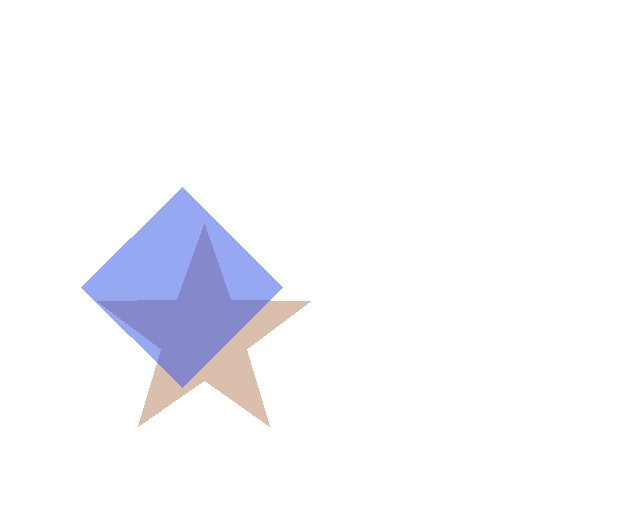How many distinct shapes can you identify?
There are 2 distinct shapes: a brown star, a blue diamond.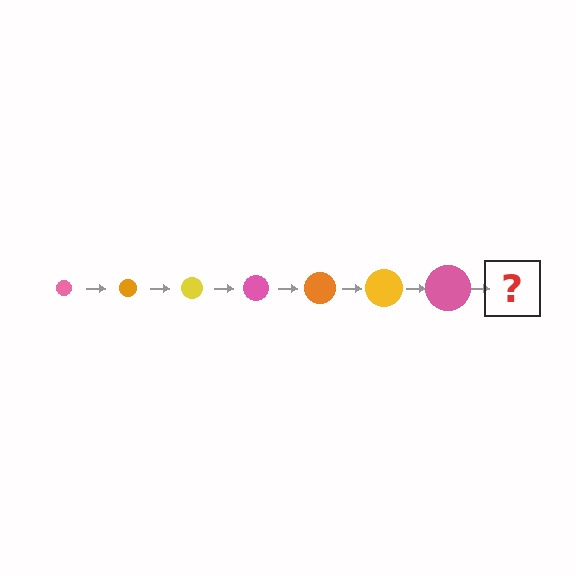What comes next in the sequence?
The next element should be an orange circle, larger than the previous one.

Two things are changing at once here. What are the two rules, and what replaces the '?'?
The two rules are that the circle grows larger each step and the color cycles through pink, orange, and yellow. The '?' should be an orange circle, larger than the previous one.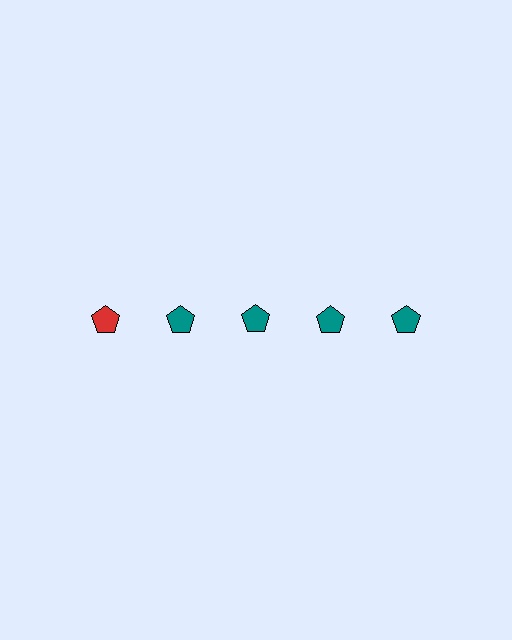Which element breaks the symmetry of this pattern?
The red pentagon in the top row, leftmost column breaks the symmetry. All other shapes are teal pentagons.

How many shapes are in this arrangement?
There are 5 shapes arranged in a grid pattern.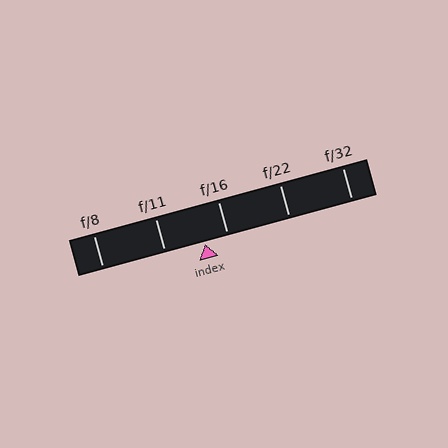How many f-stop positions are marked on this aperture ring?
There are 5 f-stop positions marked.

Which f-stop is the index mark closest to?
The index mark is closest to f/16.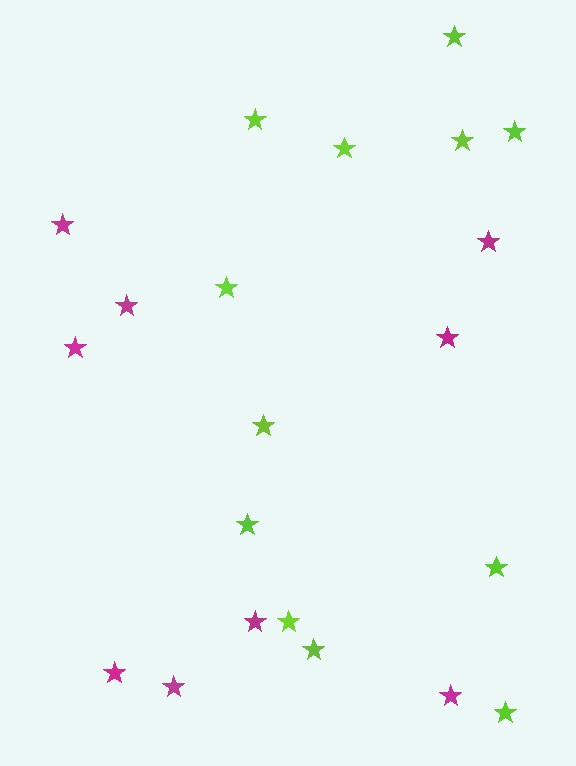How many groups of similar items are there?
There are 2 groups: one group of lime stars (12) and one group of magenta stars (9).